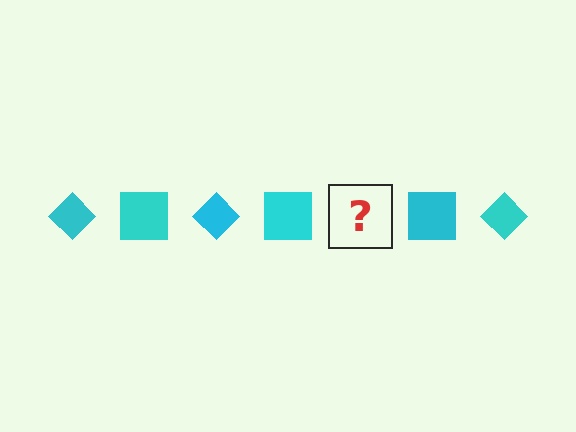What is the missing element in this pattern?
The missing element is a cyan diamond.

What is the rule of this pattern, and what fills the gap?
The rule is that the pattern cycles through diamond, square shapes in cyan. The gap should be filled with a cyan diamond.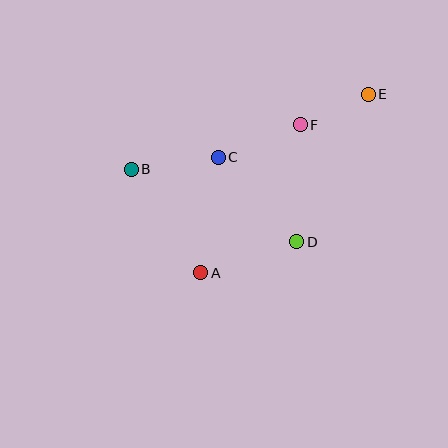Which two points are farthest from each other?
Points B and E are farthest from each other.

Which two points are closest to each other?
Points E and F are closest to each other.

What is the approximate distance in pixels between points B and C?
The distance between B and C is approximately 88 pixels.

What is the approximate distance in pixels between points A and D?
The distance between A and D is approximately 101 pixels.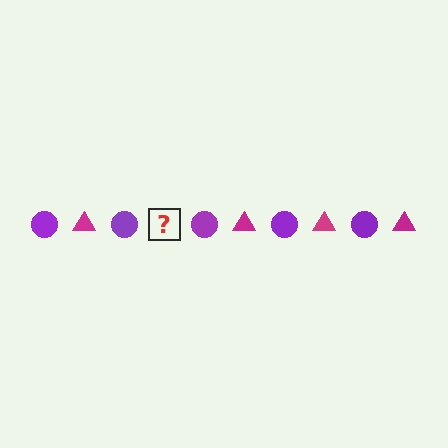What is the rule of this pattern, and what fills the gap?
The rule is that the pattern alternates between purple circle and magenta triangle. The gap should be filled with a magenta triangle.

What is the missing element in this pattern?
The missing element is a magenta triangle.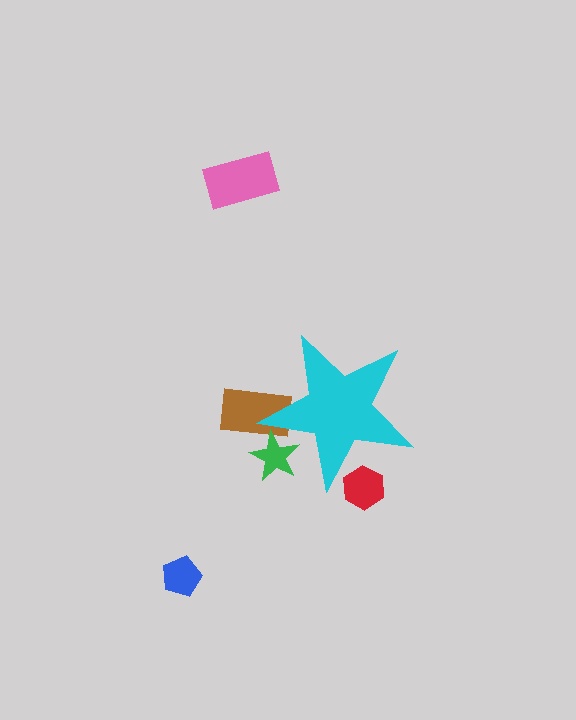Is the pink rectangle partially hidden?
No, the pink rectangle is fully visible.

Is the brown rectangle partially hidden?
Yes, the brown rectangle is partially hidden behind the cyan star.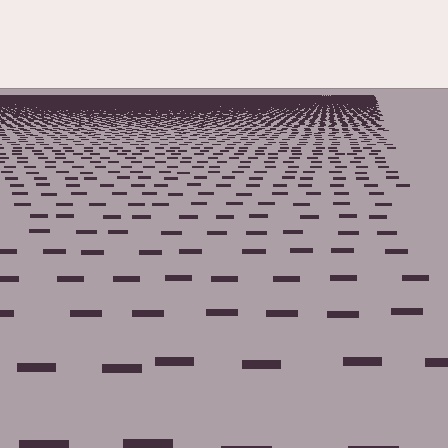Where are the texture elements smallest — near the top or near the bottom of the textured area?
Near the top.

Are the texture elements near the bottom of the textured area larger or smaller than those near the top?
Larger. Near the bottom, elements are closer to the viewer and appear at a bigger on-screen size.